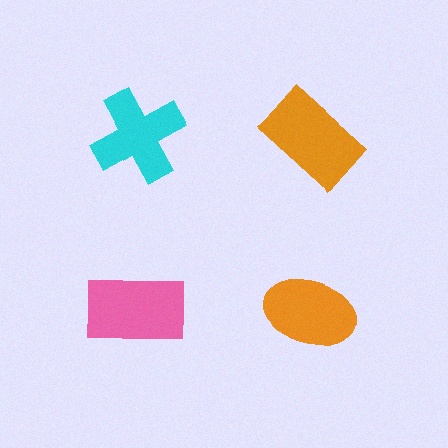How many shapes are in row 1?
2 shapes.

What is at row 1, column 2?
An orange rectangle.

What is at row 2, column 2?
An orange ellipse.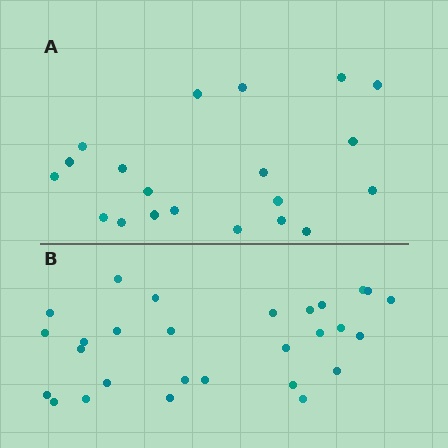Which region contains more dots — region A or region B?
Region B (the bottom region) has more dots.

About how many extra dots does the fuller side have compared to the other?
Region B has roughly 8 or so more dots than region A.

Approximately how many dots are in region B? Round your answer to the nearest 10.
About 30 dots. (The exact count is 28, which rounds to 30.)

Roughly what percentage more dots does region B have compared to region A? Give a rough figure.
About 40% more.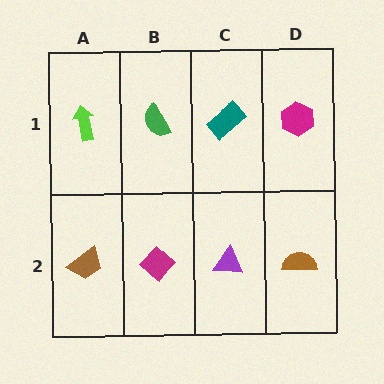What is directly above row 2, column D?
A magenta hexagon.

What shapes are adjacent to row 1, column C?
A purple triangle (row 2, column C), a green semicircle (row 1, column B), a magenta hexagon (row 1, column D).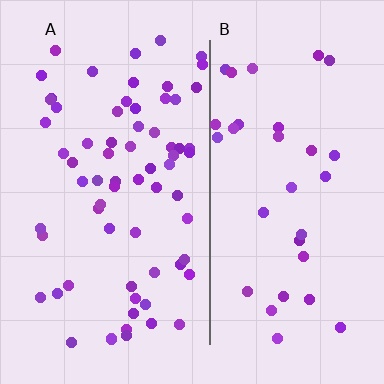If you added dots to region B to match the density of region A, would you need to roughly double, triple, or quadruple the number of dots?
Approximately double.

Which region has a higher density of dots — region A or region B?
A (the left).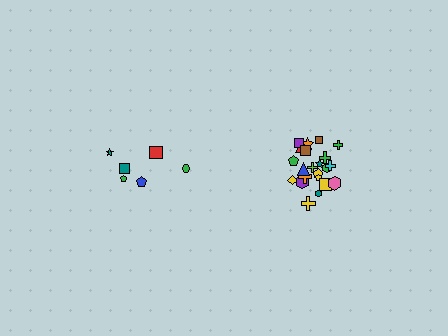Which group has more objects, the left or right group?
The right group.